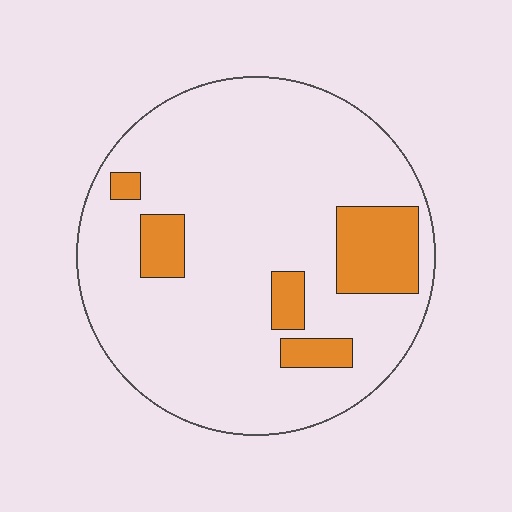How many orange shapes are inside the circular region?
5.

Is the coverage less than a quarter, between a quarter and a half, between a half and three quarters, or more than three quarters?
Less than a quarter.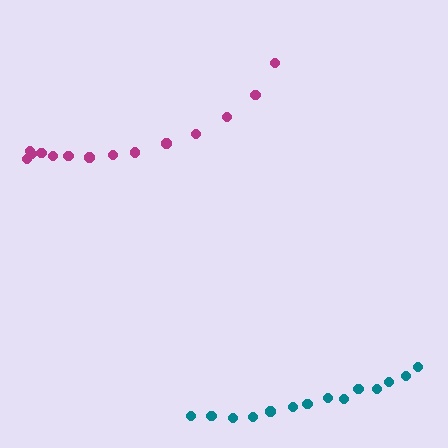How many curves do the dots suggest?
There are 2 distinct paths.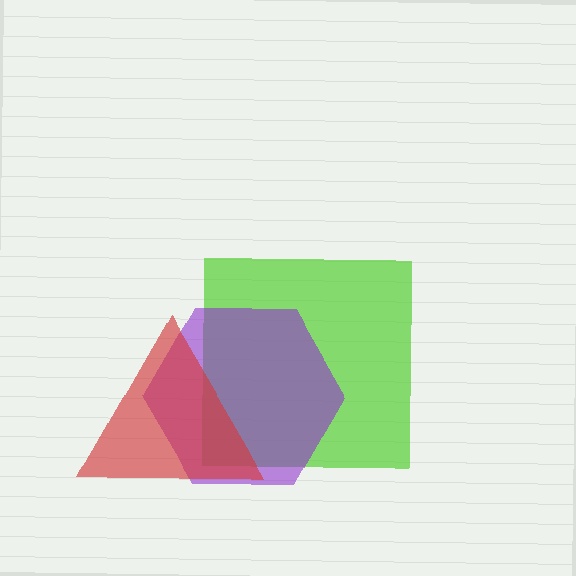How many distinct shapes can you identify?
There are 3 distinct shapes: a lime square, a purple hexagon, a red triangle.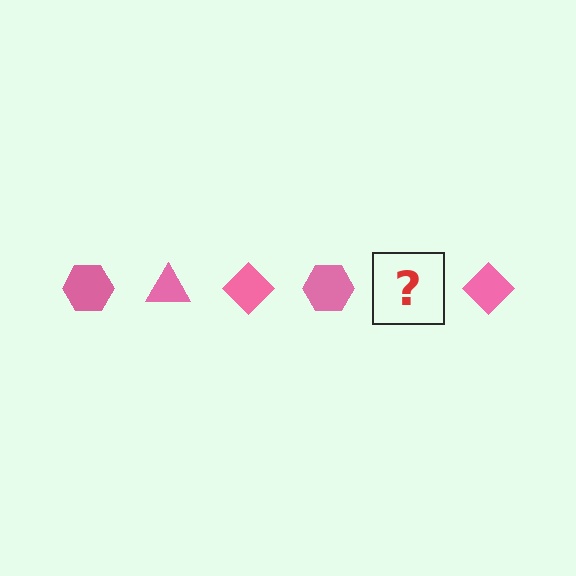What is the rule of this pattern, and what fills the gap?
The rule is that the pattern cycles through hexagon, triangle, diamond shapes in pink. The gap should be filled with a pink triangle.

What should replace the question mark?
The question mark should be replaced with a pink triangle.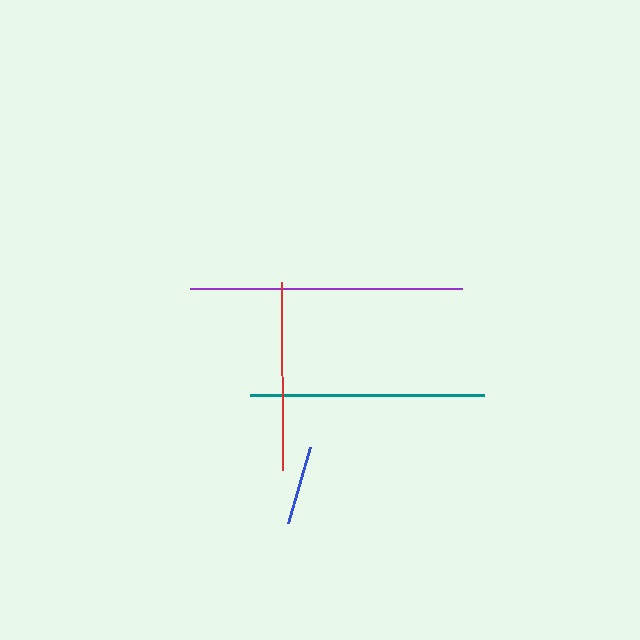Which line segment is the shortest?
The blue line is the shortest at approximately 79 pixels.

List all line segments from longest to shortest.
From longest to shortest: purple, teal, red, blue.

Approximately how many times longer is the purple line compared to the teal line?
The purple line is approximately 1.2 times the length of the teal line.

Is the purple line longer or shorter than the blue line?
The purple line is longer than the blue line.